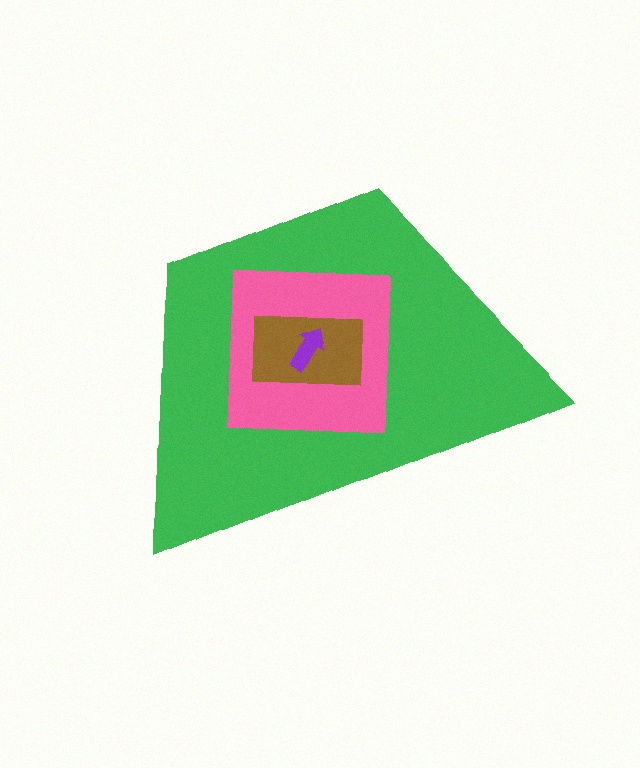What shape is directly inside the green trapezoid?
The pink square.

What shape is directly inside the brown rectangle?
The purple arrow.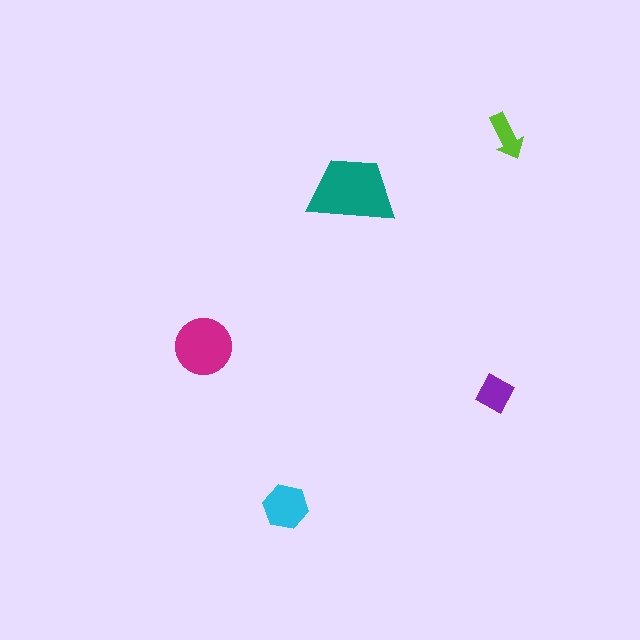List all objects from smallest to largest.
The lime arrow, the purple square, the cyan hexagon, the magenta circle, the teal trapezoid.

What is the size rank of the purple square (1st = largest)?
4th.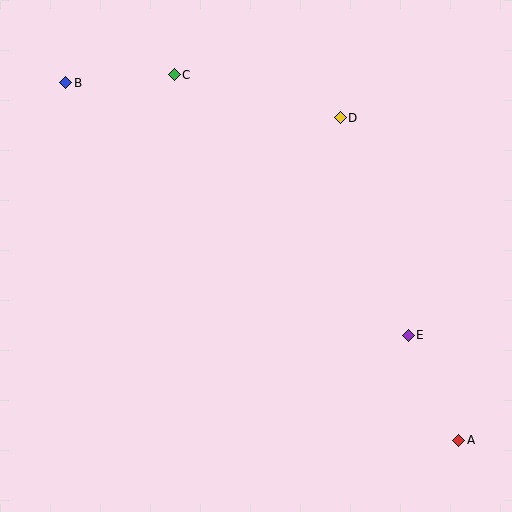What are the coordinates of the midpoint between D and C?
The midpoint between D and C is at (257, 96).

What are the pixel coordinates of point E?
Point E is at (408, 335).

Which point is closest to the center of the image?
Point D at (340, 118) is closest to the center.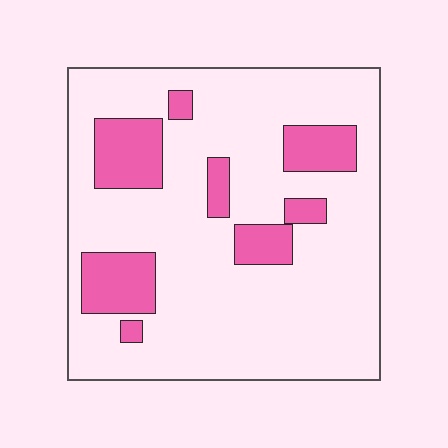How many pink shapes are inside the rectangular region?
8.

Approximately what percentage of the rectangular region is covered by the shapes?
Approximately 20%.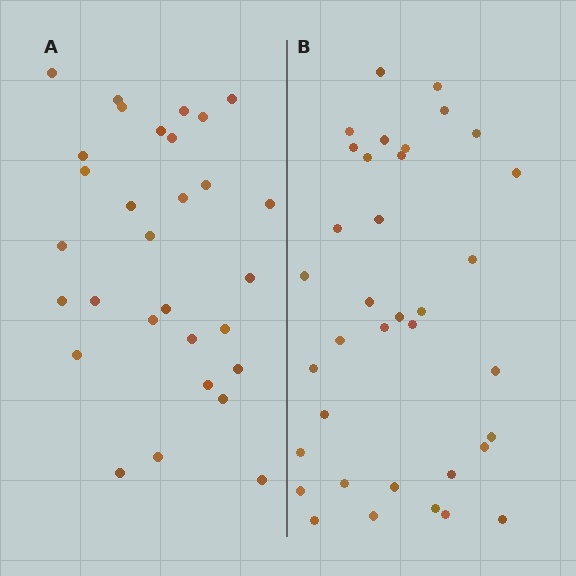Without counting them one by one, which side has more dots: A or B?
Region B (the right region) has more dots.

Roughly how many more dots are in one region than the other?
Region B has about 6 more dots than region A.